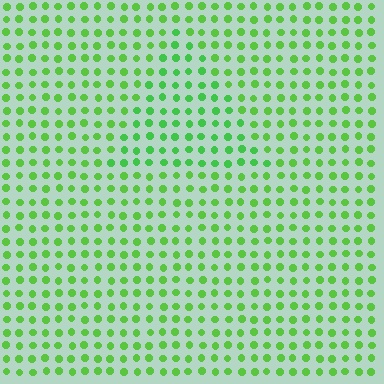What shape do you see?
I see a triangle.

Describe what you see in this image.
The image is filled with small lime elements in a uniform arrangement. A triangle-shaped region is visible where the elements are tinted to a slightly different hue, forming a subtle color boundary.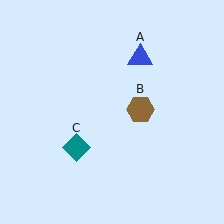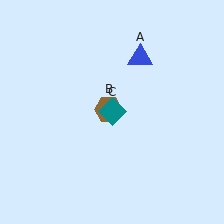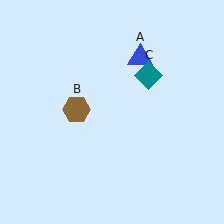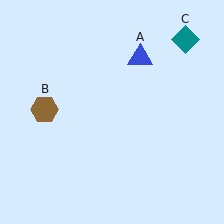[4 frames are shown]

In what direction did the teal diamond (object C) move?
The teal diamond (object C) moved up and to the right.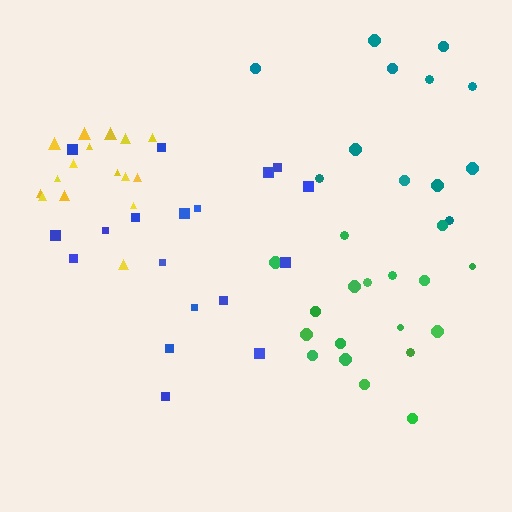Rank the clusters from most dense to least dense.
yellow, green, blue, teal.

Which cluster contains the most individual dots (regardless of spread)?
Blue (19).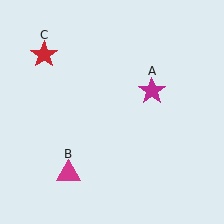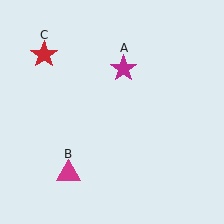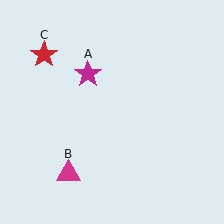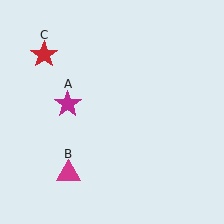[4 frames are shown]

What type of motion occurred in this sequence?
The magenta star (object A) rotated counterclockwise around the center of the scene.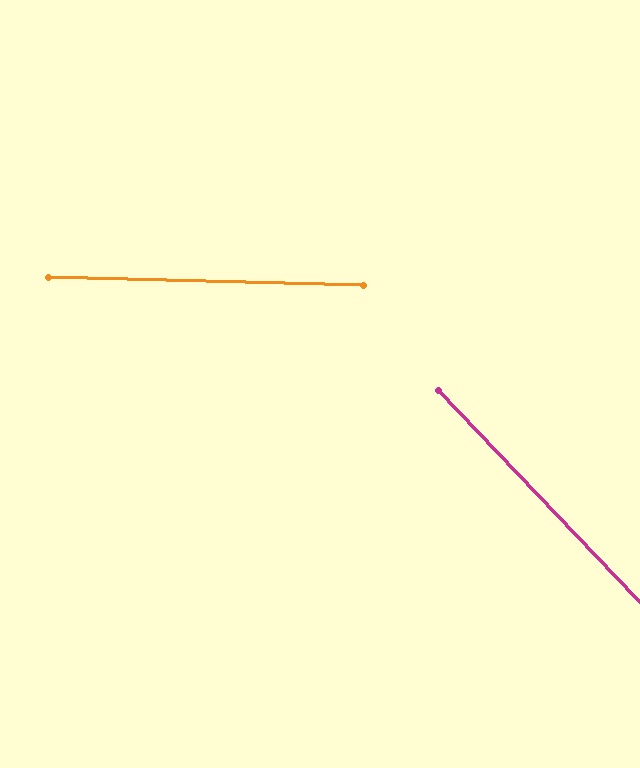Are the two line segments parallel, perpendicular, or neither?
Neither parallel nor perpendicular — they differ by about 45°.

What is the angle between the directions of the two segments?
Approximately 45 degrees.